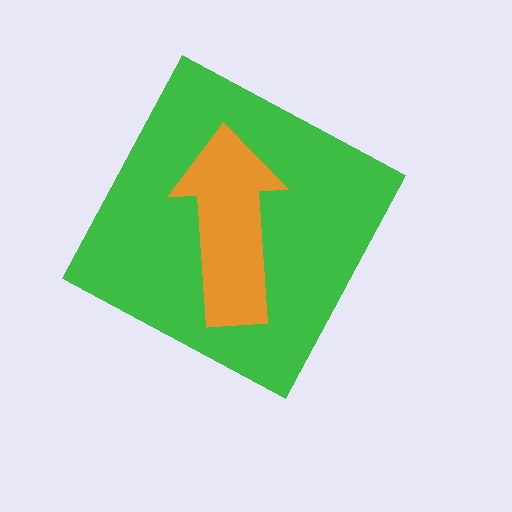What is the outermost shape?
The green diamond.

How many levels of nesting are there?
2.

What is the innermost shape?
The orange arrow.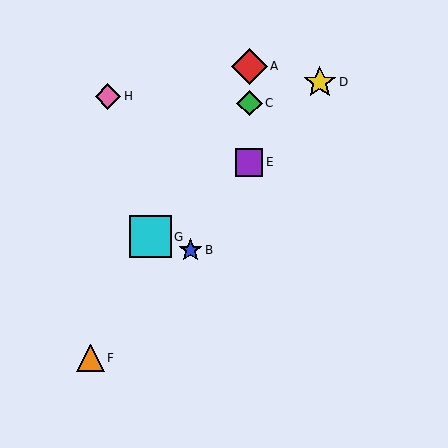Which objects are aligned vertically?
Objects A, C, E are aligned vertically.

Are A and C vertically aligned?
Yes, both are at x≈249.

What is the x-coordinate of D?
Object D is at x≈320.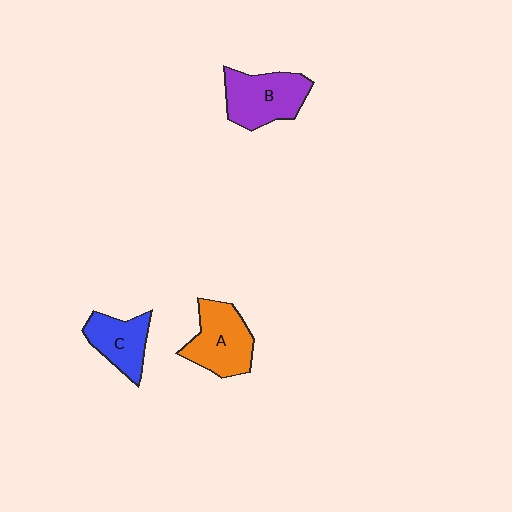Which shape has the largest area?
Shape B (purple).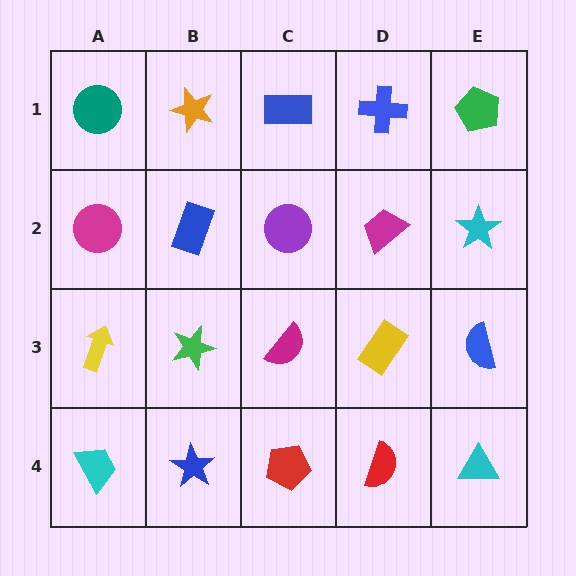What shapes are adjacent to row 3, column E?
A cyan star (row 2, column E), a cyan triangle (row 4, column E), a yellow rectangle (row 3, column D).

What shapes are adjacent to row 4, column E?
A blue semicircle (row 3, column E), a red semicircle (row 4, column D).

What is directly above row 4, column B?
A green star.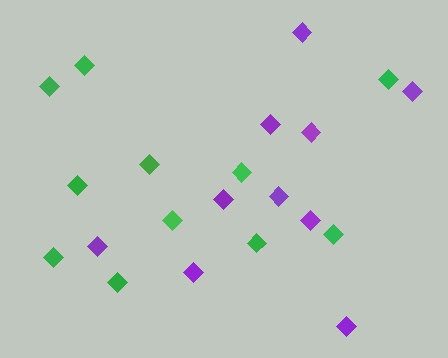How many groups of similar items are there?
There are 2 groups: one group of green diamonds (11) and one group of purple diamonds (10).